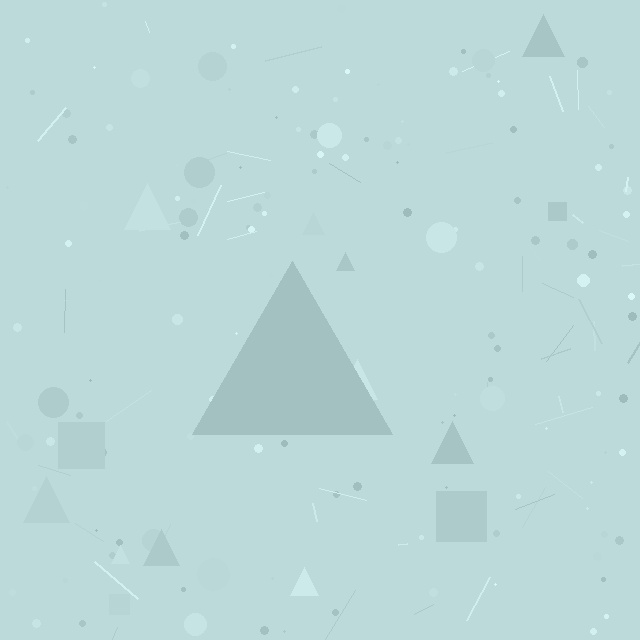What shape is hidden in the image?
A triangle is hidden in the image.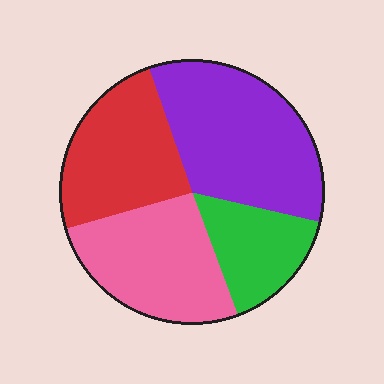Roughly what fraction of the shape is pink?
Pink takes up about one quarter (1/4) of the shape.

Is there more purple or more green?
Purple.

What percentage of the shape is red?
Red covers roughly 25% of the shape.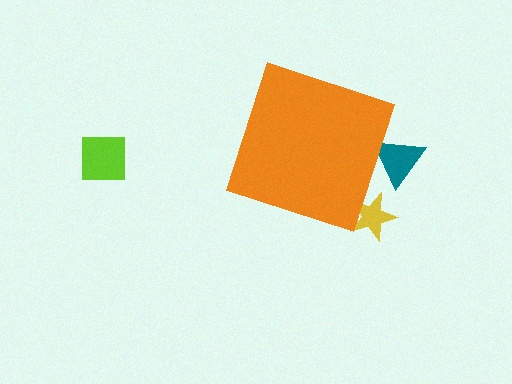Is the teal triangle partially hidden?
Yes, the teal triangle is partially hidden behind the orange diamond.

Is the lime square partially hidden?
No, the lime square is fully visible.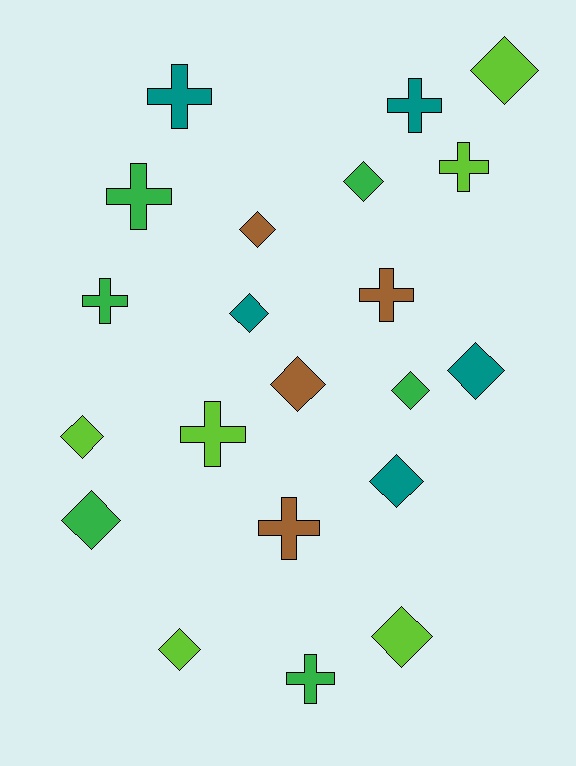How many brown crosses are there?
There are 2 brown crosses.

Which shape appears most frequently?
Diamond, with 12 objects.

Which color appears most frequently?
Green, with 6 objects.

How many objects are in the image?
There are 21 objects.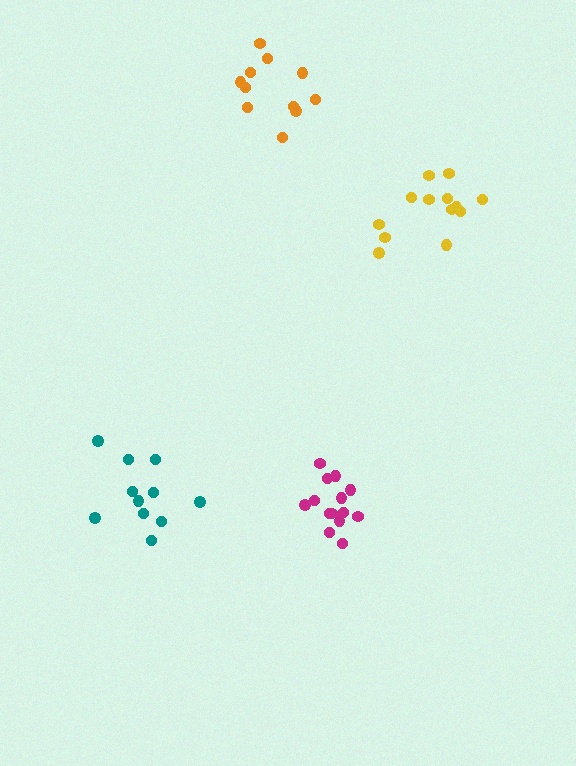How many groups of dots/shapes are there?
There are 4 groups.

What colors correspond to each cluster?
The clusters are colored: orange, magenta, yellow, teal.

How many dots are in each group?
Group 1: 11 dots, Group 2: 14 dots, Group 3: 13 dots, Group 4: 11 dots (49 total).